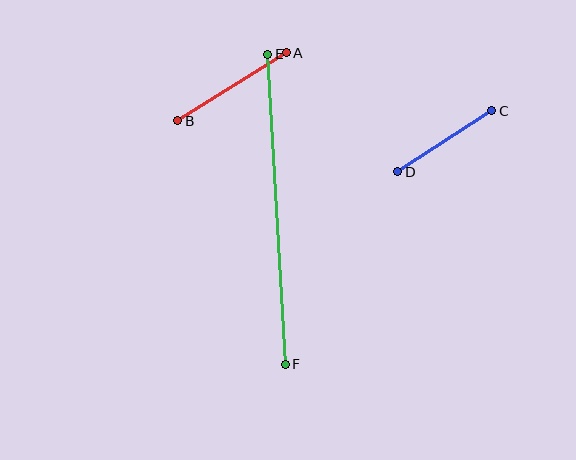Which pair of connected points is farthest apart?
Points E and F are farthest apart.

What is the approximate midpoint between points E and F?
The midpoint is at approximately (277, 209) pixels.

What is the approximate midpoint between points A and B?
The midpoint is at approximately (232, 87) pixels.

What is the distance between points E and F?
The distance is approximately 310 pixels.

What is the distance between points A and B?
The distance is approximately 128 pixels.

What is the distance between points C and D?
The distance is approximately 112 pixels.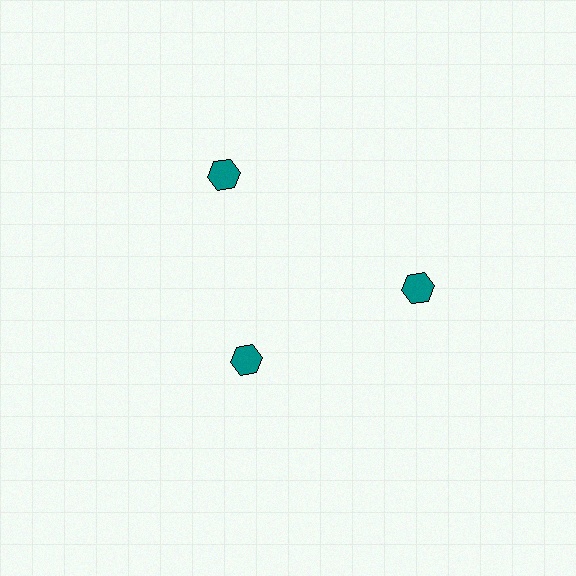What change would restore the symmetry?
The symmetry would be restored by moving it outward, back onto the ring so that all 3 hexagons sit at equal angles and equal distance from the center.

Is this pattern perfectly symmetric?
No. The 3 teal hexagons are arranged in a ring, but one element near the 7 o'clock position is pulled inward toward the center, breaking the 3-fold rotational symmetry.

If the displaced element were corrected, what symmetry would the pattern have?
It would have 3-fold rotational symmetry — the pattern would map onto itself every 120 degrees.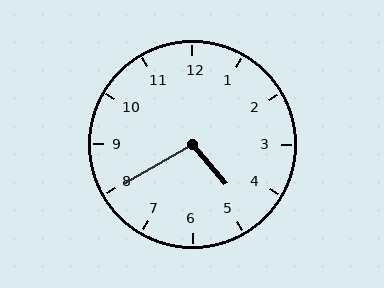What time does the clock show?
4:40.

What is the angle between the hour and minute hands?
Approximately 100 degrees.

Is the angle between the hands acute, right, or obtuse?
It is obtuse.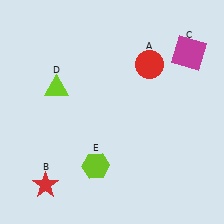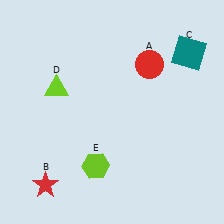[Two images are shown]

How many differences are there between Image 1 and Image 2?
There is 1 difference between the two images.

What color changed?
The square (C) changed from magenta in Image 1 to teal in Image 2.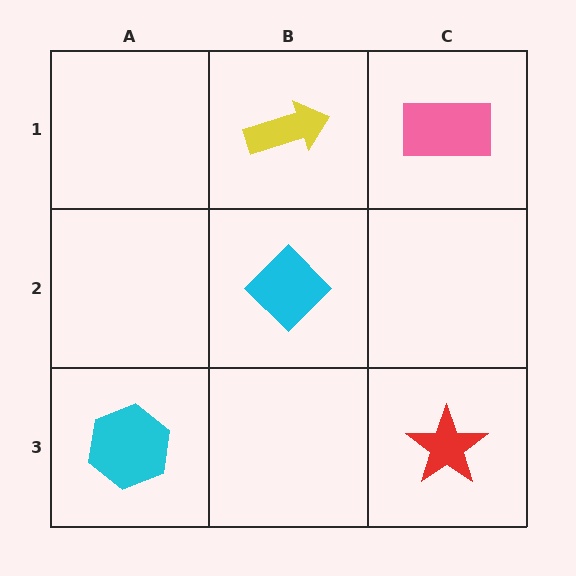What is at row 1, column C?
A pink rectangle.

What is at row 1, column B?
A yellow arrow.